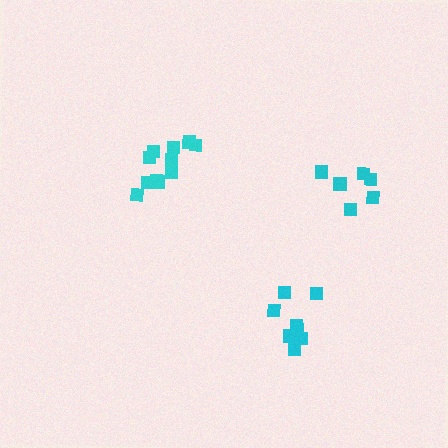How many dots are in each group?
Group 1: 11 dots, Group 2: 6 dots, Group 3: 8 dots (25 total).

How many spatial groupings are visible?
There are 3 spatial groupings.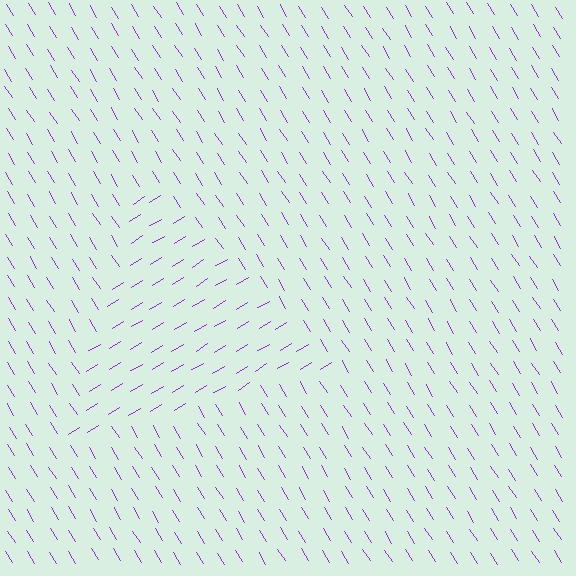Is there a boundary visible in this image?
Yes, there is a texture boundary formed by a change in line orientation.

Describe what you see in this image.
The image is filled with small purple line segments. A triangle region in the image has lines oriented differently from the surrounding lines, creating a visible texture boundary.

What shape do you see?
I see a triangle.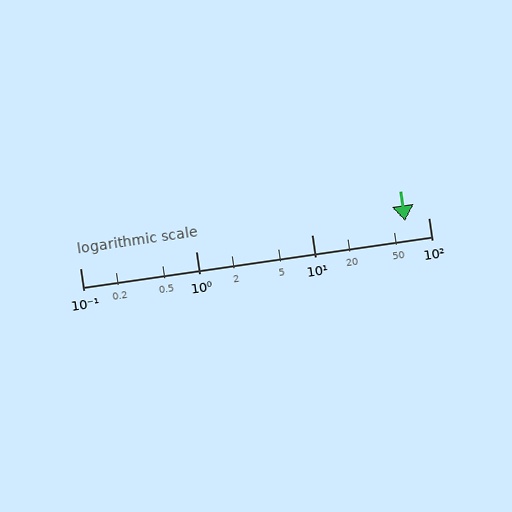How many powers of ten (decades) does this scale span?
The scale spans 3 decades, from 0.1 to 100.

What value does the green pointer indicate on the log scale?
The pointer indicates approximately 63.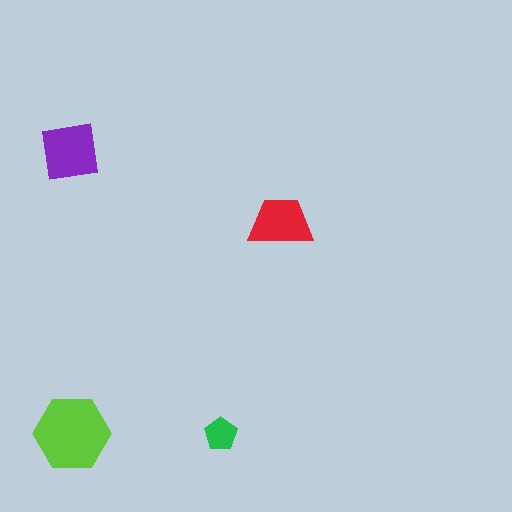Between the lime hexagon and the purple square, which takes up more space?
The lime hexagon.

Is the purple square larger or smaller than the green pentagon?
Larger.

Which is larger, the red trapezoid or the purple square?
The purple square.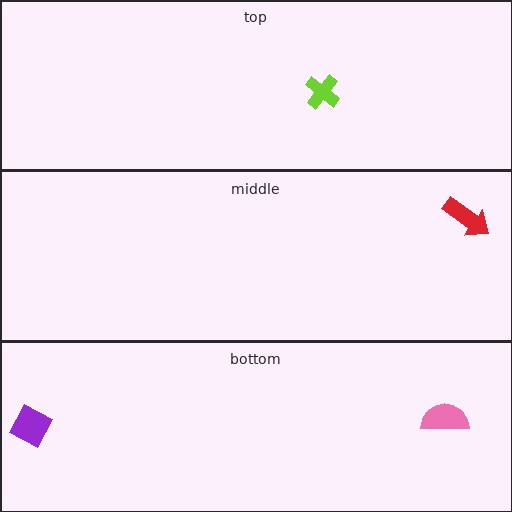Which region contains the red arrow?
The middle region.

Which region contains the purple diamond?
The bottom region.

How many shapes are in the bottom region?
2.